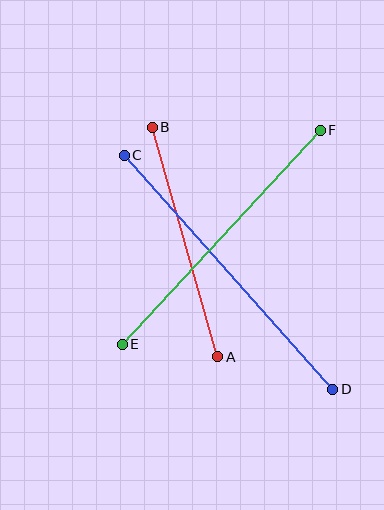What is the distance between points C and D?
The distance is approximately 313 pixels.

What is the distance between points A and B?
The distance is approximately 239 pixels.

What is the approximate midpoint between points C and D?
The midpoint is at approximately (229, 272) pixels.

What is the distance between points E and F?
The distance is approximately 292 pixels.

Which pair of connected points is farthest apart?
Points C and D are farthest apart.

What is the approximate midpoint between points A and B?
The midpoint is at approximately (185, 242) pixels.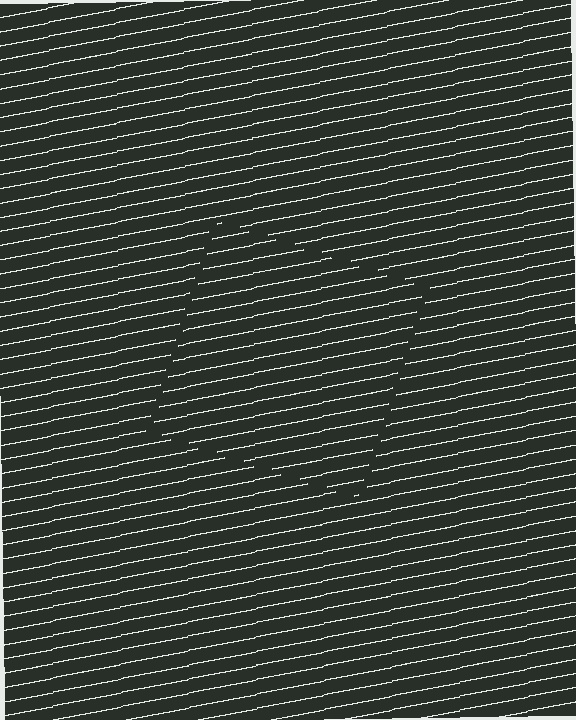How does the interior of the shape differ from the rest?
The interior of the shape contains the same grating, shifted by half a period — the contour is defined by the phase discontinuity where line-ends from the inner and outer gratings abut.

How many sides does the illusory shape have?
4 sides — the line-ends trace a square.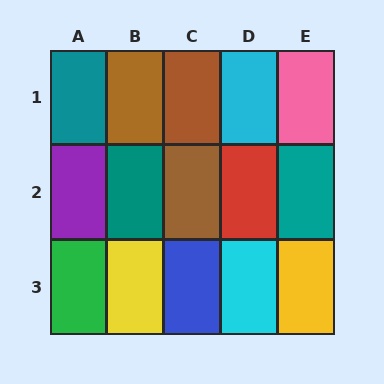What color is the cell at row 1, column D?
Cyan.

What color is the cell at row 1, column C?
Brown.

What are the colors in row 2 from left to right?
Purple, teal, brown, red, teal.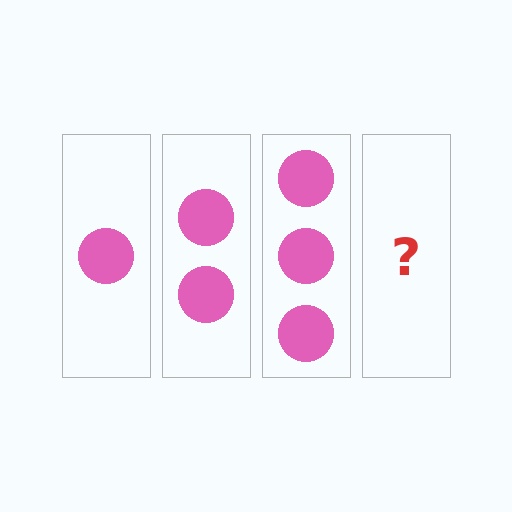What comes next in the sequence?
The next element should be 4 circles.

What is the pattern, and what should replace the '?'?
The pattern is that each step adds one more circle. The '?' should be 4 circles.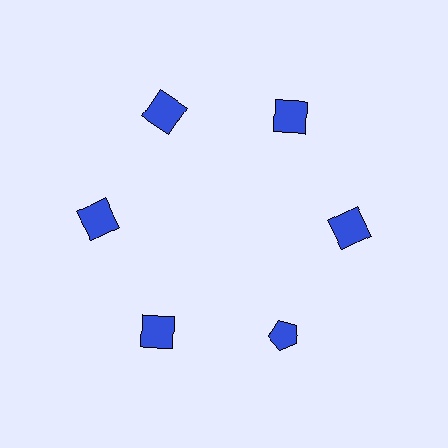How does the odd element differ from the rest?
It has a different shape: pentagon instead of square.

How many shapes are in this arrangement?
There are 6 shapes arranged in a ring pattern.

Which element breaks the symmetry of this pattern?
The blue pentagon at roughly the 5 o'clock position breaks the symmetry. All other shapes are blue squares.